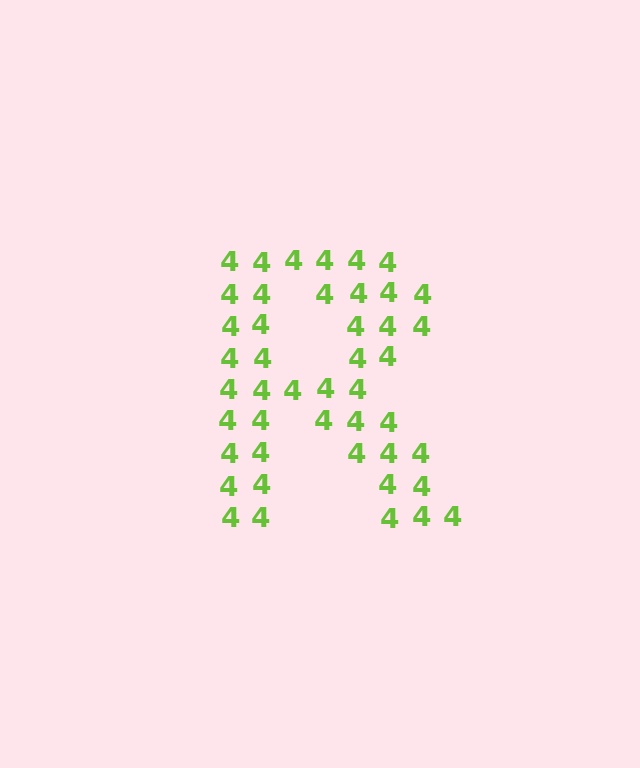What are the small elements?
The small elements are digit 4's.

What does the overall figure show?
The overall figure shows the letter R.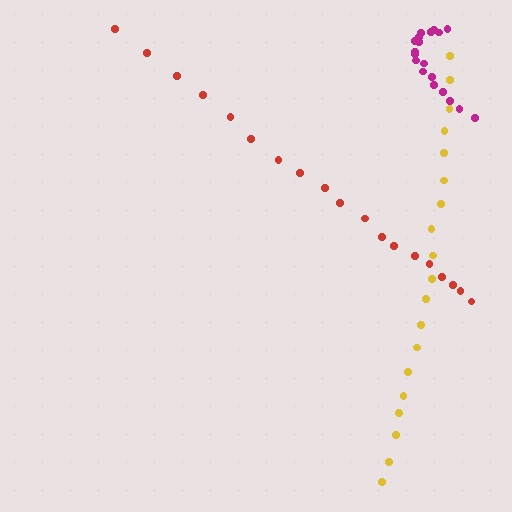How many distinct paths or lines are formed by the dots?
There are 3 distinct paths.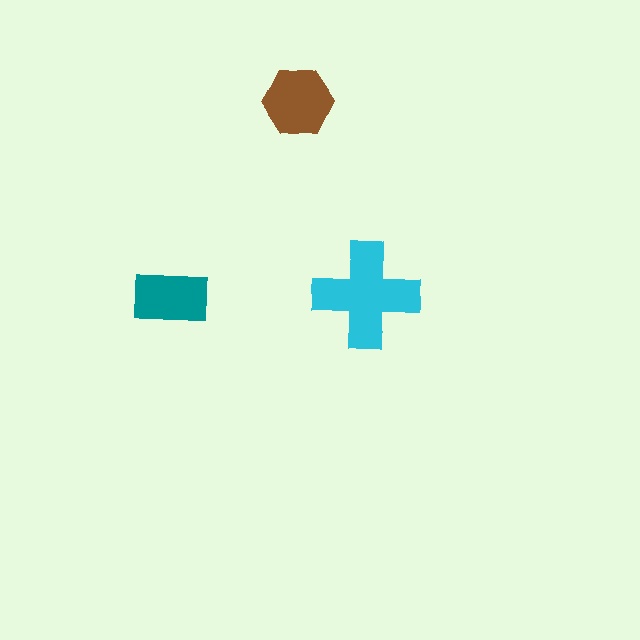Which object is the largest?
The cyan cross.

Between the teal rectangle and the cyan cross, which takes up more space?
The cyan cross.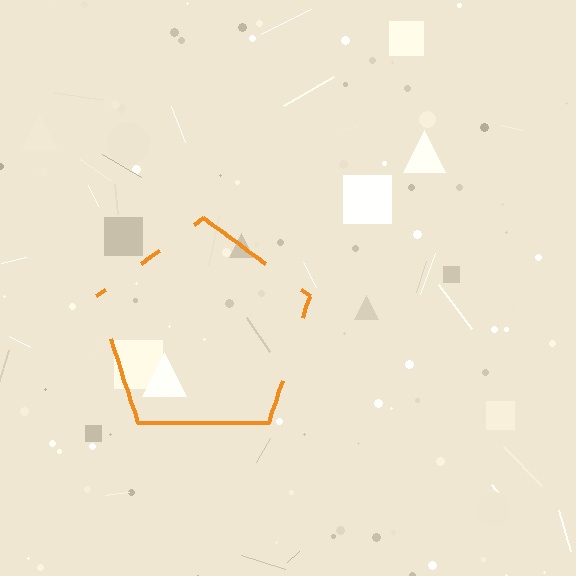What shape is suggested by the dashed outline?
The dashed outline suggests a pentagon.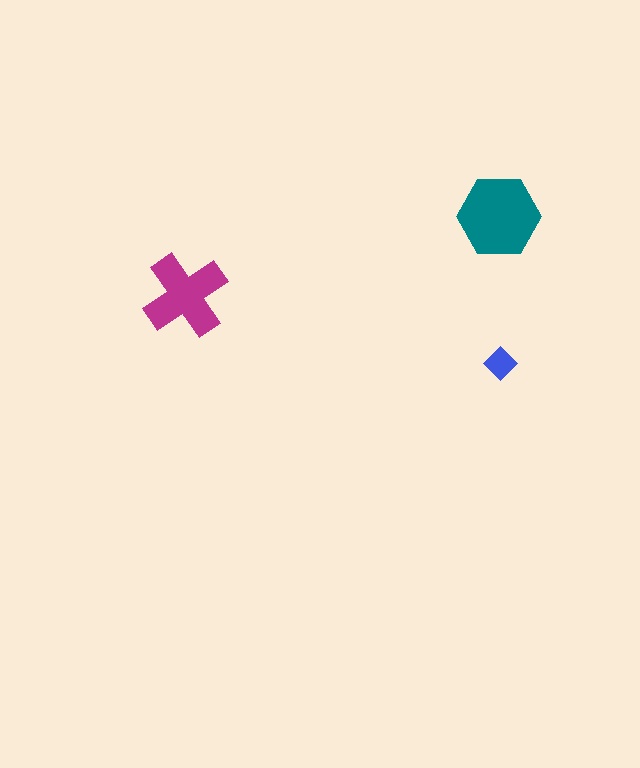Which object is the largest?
The teal hexagon.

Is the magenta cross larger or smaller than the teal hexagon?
Smaller.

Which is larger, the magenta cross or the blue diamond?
The magenta cross.